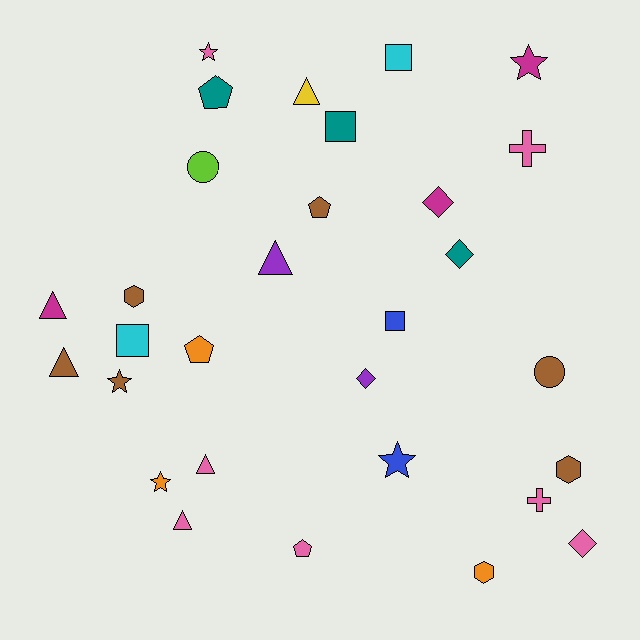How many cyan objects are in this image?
There are 2 cyan objects.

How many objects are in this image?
There are 30 objects.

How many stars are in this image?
There are 5 stars.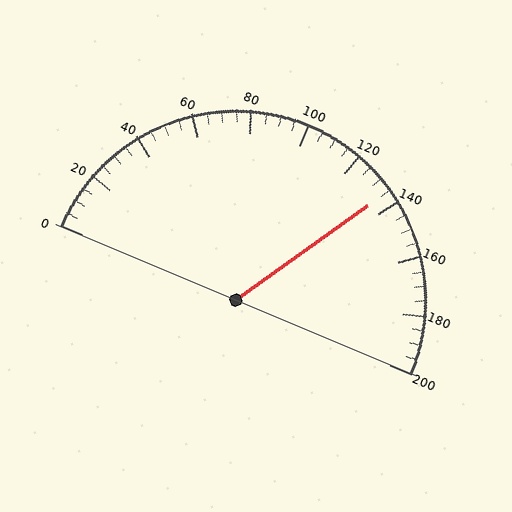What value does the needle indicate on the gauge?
The needle indicates approximately 135.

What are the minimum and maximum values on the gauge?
The gauge ranges from 0 to 200.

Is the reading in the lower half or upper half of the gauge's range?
The reading is in the upper half of the range (0 to 200).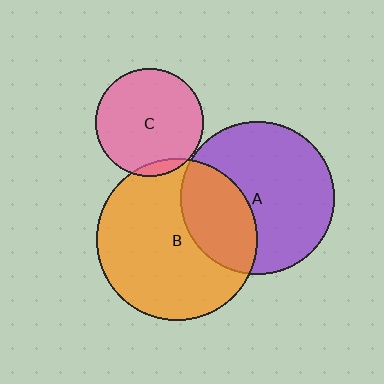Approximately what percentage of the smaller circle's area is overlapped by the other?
Approximately 5%.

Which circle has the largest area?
Circle B (orange).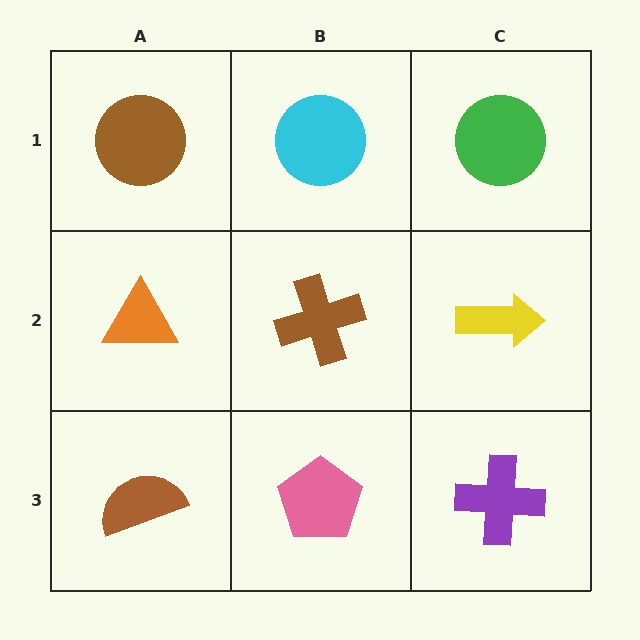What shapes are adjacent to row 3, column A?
An orange triangle (row 2, column A), a pink pentagon (row 3, column B).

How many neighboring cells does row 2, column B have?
4.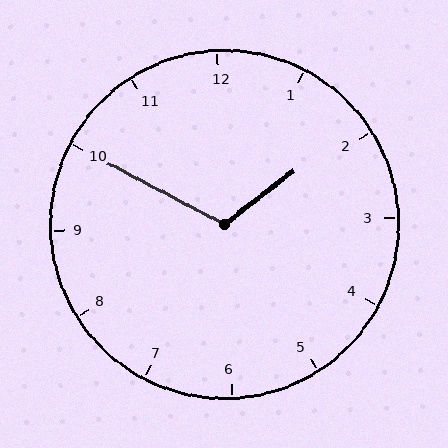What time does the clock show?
1:50.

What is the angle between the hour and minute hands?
Approximately 115 degrees.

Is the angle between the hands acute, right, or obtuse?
It is obtuse.